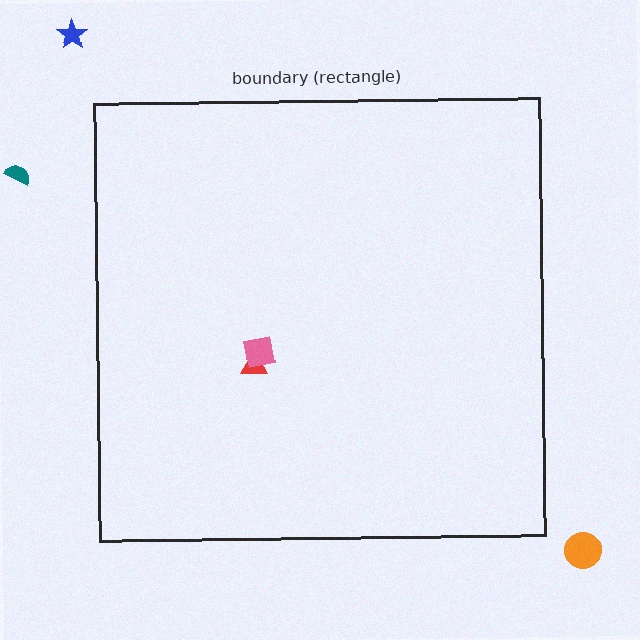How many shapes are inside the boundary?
2 inside, 3 outside.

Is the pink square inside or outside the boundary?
Inside.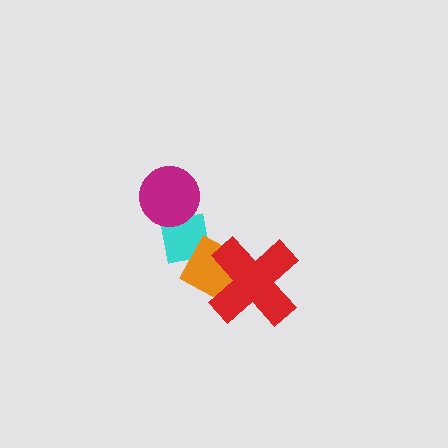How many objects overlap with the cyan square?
2 objects overlap with the cyan square.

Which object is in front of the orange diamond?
The red cross is in front of the orange diamond.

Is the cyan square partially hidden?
Yes, it is partially covered by another shape.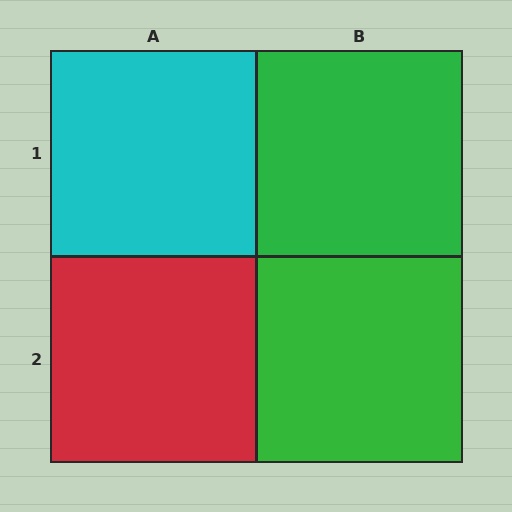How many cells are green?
2 cells are green.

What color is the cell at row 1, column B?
Green.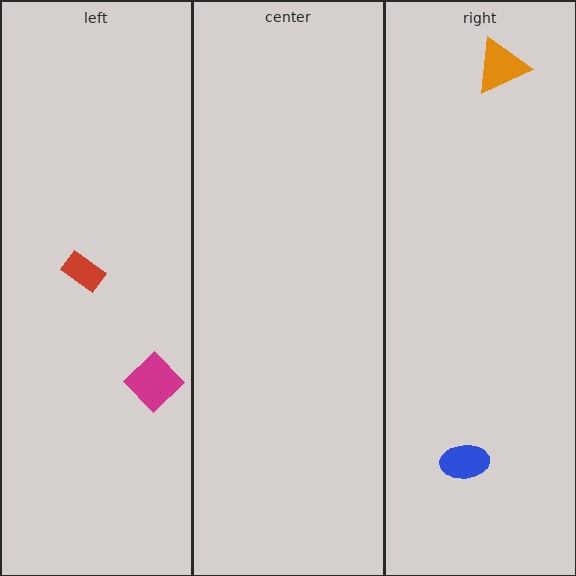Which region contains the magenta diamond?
The left region.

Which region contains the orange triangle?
The right region.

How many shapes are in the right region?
2.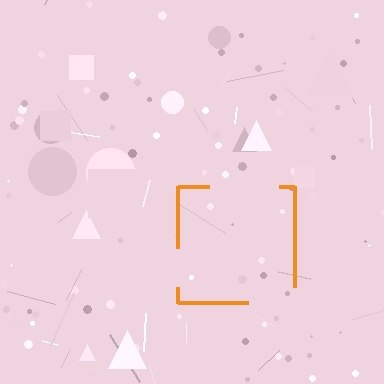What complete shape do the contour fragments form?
The contour fragments form a square.